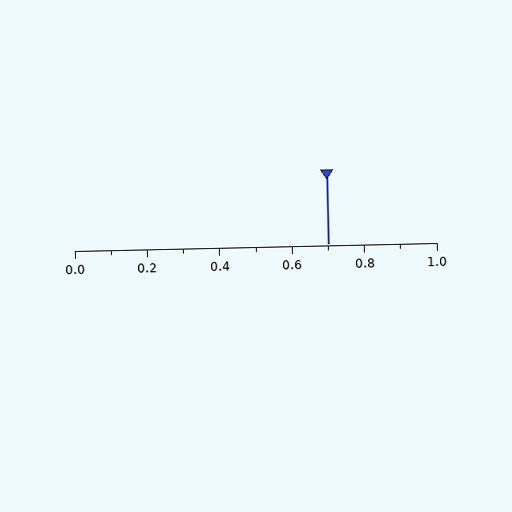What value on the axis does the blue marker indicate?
The marker indicates approximately 0.7.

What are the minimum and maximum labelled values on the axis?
The axis runs from 0.0 to 1.0.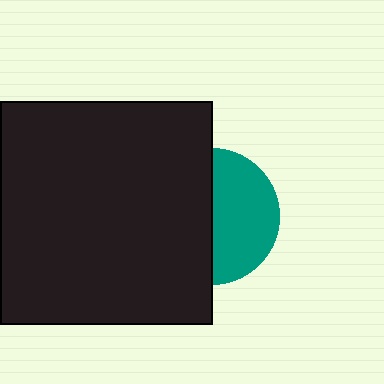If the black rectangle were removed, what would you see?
You would see the complete teal circle.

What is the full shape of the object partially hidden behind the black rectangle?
The partially hidden object is a teal circle.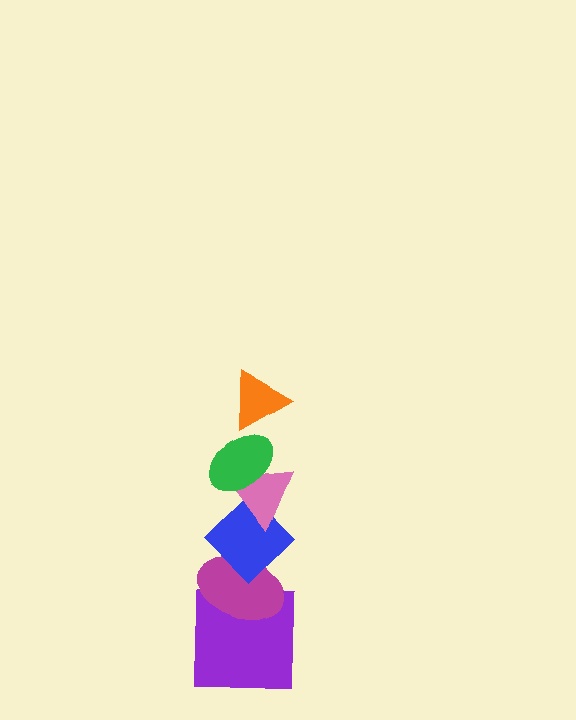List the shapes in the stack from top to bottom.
From top to bottom: the orange triangle, the green ellipse, the pink triangle, the blue diamond, the magenta ellipse, the purple square.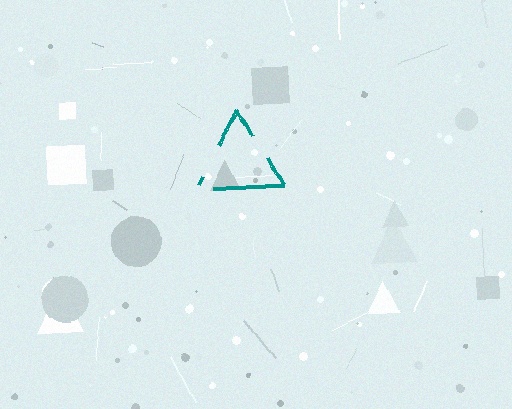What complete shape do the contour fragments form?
The contour fragments form a triangle.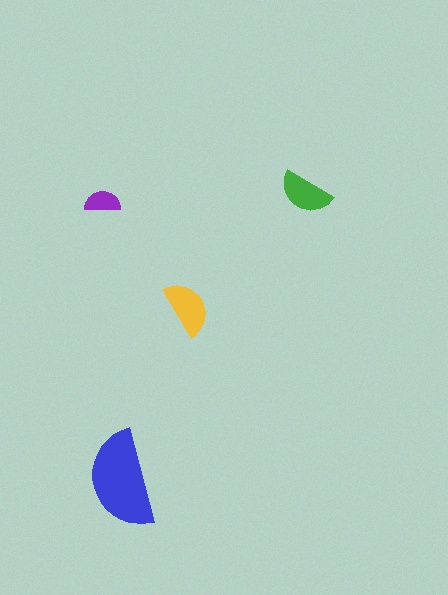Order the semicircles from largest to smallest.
the blue one, the yellow one, the green one, the purple one.